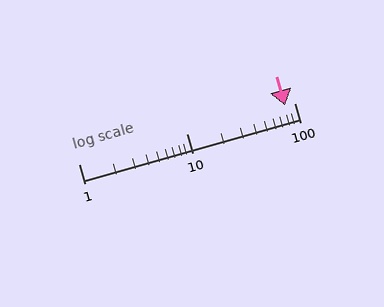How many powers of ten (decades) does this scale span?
The scale spans 2 decades, from 1 to 100.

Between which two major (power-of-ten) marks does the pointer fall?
The pointer is between 10 and 100.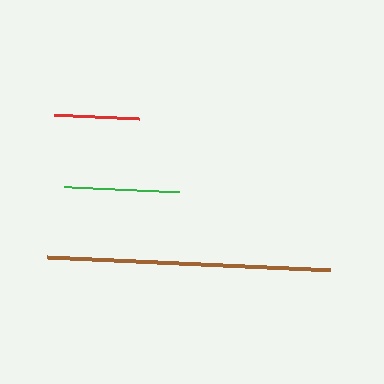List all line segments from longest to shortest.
From longest to shortest: brown, green, red.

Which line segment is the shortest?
The red line is the shortest at approximately 85 pixels.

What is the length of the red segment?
The red segment is approximately 85 pixels long.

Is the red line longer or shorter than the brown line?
The brown line is longer than the red line.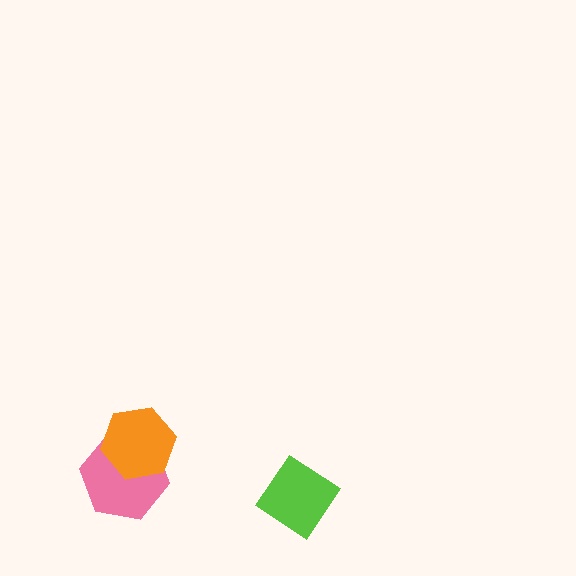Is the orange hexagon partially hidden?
No, no other shape covers it.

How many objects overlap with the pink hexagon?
1 object overlaps with the pink hexagon.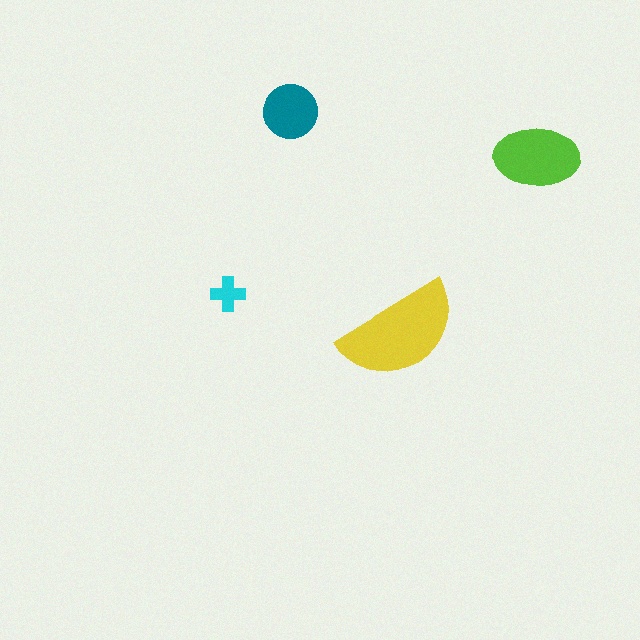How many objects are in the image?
There are 4 objects in the image.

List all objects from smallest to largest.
The cyan cross, the teal circle, the lime ellipse, the yellow semicircle.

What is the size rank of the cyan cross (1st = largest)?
4th.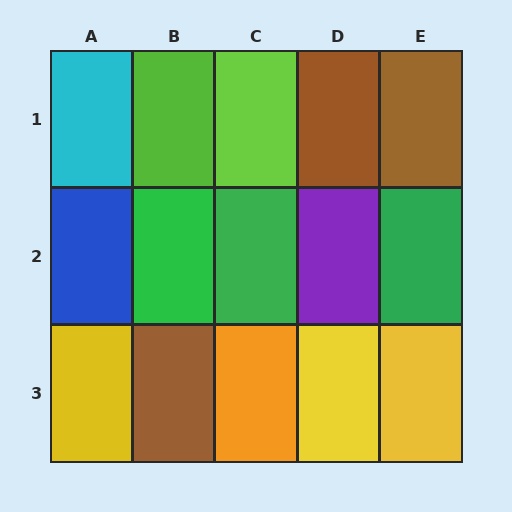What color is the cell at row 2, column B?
Green.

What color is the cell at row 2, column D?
Purple.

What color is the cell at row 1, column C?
Lime.